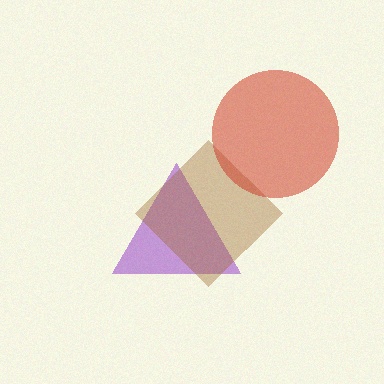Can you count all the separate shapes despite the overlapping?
Yes, there are 3 separate shapes.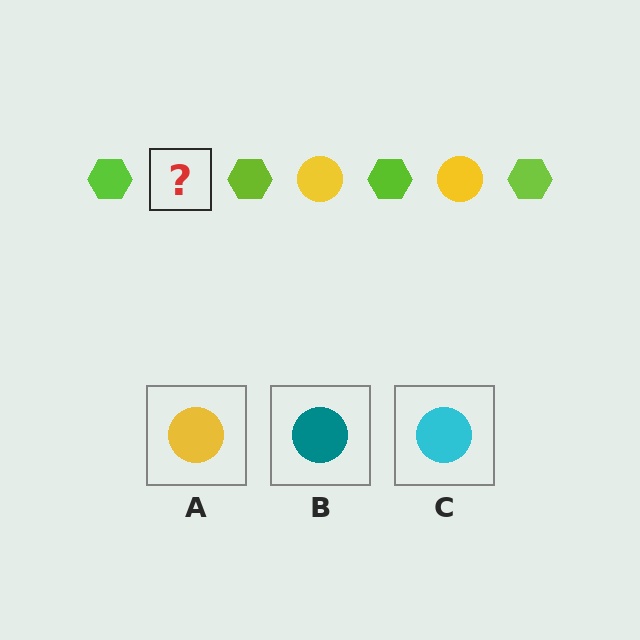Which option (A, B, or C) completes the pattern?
A.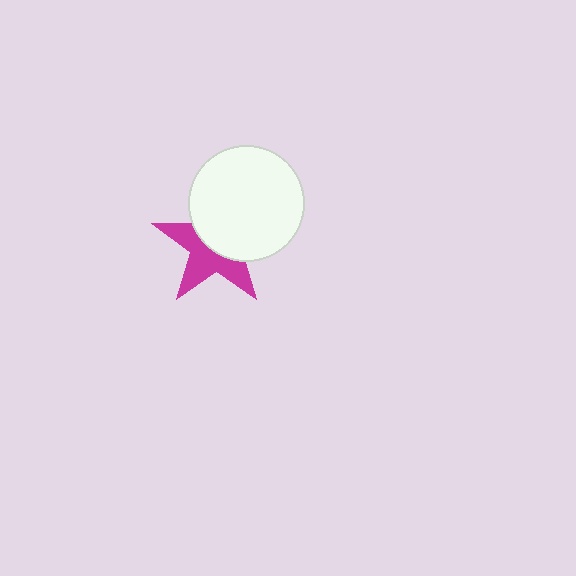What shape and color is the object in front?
The object in front is a white circle.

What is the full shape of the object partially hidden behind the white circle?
The partially hidden object is a magenta star.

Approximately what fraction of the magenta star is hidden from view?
Roughly 50% of the magenta star is hidden behind the white circle.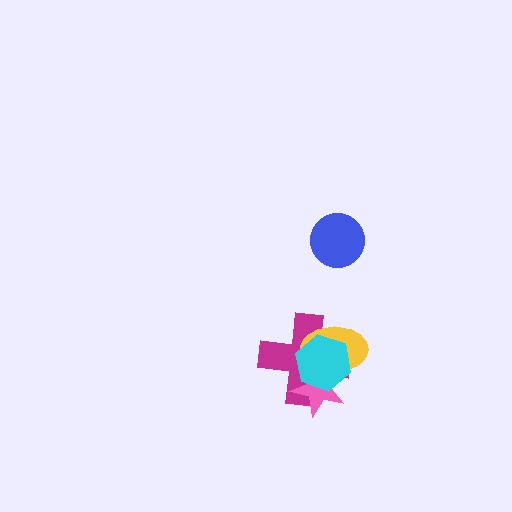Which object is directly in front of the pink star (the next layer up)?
The yellow ellipse is directly in front of the pink star.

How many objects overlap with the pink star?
3 objects overlap with the pink star.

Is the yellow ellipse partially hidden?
Yes, it is partially covered by another shape.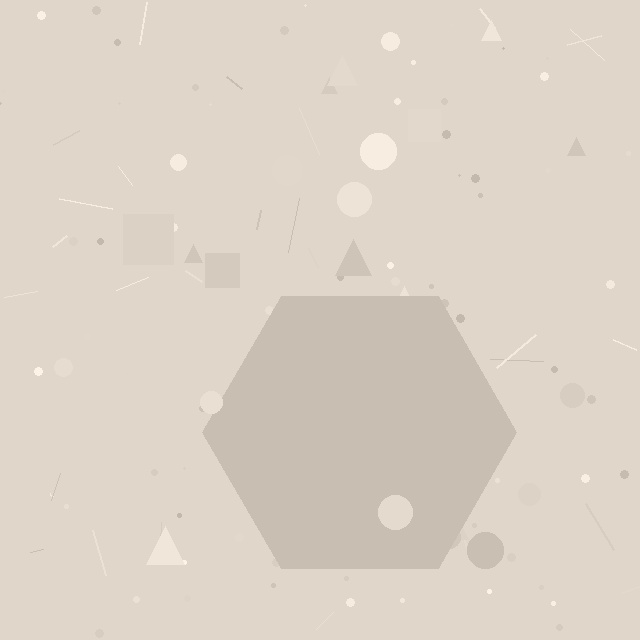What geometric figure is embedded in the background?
A hexagon is embedded in the background.